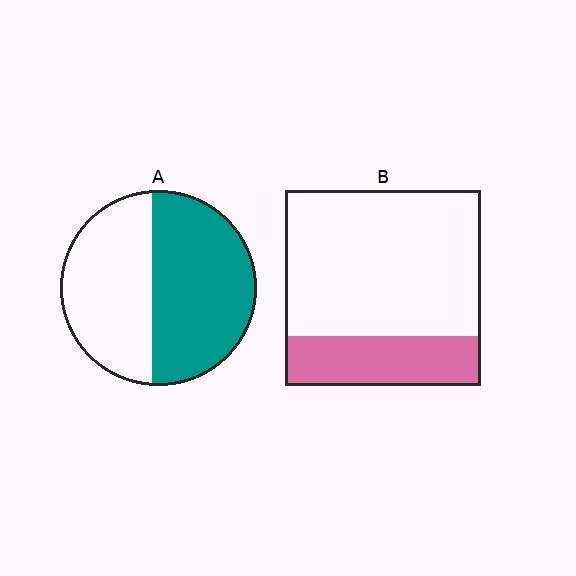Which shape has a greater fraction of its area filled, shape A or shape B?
Shape A.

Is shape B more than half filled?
No.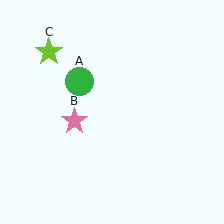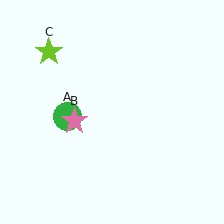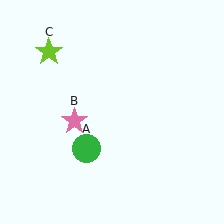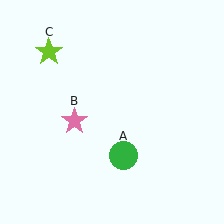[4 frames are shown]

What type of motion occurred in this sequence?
The green circle (object A) rotated counterclockwise around the center of the scene.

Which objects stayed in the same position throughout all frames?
Pink star (object B) and lime star (object C) remained stationary.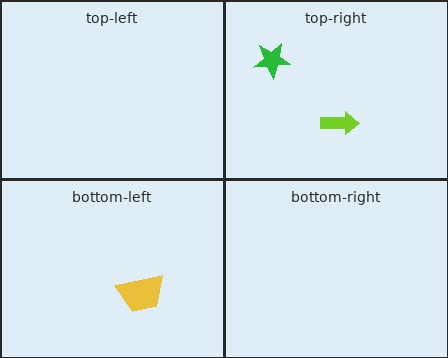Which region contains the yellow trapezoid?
The bottom-left region.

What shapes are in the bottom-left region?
The yellow trapezoid.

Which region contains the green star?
The top-right region.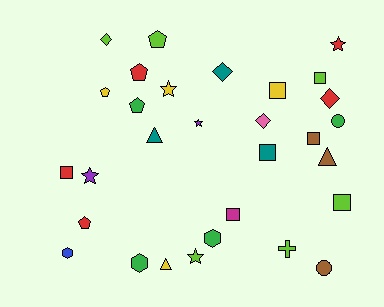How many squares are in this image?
There are 7 squares.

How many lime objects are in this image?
There are 6 lime objects.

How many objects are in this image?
There are 30 objects.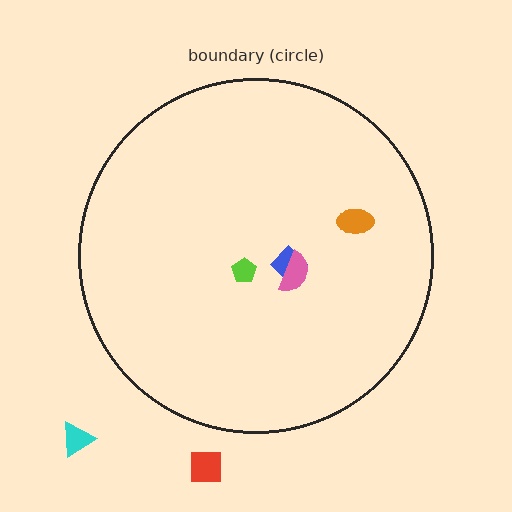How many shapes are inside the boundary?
4 inside, 2 outside.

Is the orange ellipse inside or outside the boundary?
Inside.